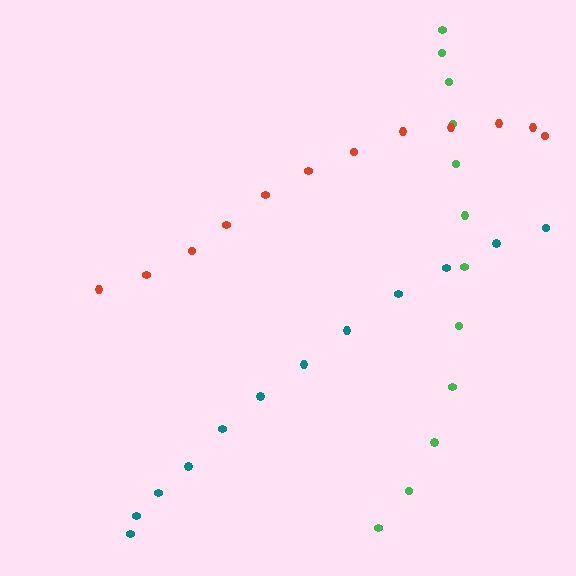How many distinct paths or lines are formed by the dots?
There are 3 distinct paths.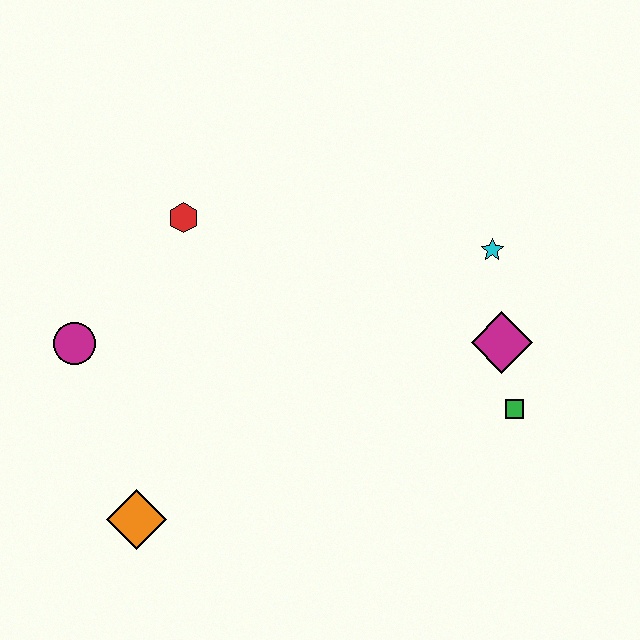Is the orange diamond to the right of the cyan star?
No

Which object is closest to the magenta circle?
The red hexagon is closest to the magenta circle.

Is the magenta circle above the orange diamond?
Yes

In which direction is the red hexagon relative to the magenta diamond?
The red hexagon is to the left of the magenta diamond.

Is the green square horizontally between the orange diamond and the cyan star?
No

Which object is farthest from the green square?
The magenta circle is farthest from the green square.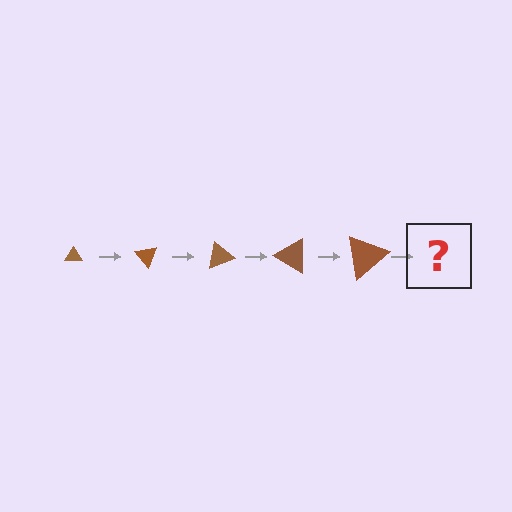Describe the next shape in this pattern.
It should be a triangle, larger than the previous one and rotated 250 degrees from the start.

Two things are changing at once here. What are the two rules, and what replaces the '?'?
The two rules are that the triangle grows larger each step and it rotates 50 degrees each step. The '?' should be a triangle, larger than the previous one and rotated 250 degrees from the start.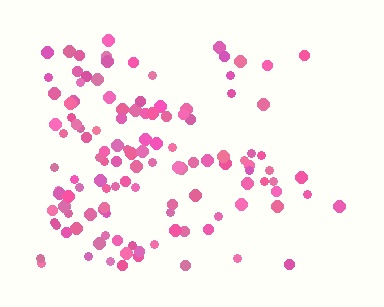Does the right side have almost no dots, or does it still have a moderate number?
Still a moderate number, just noticeably fewer than the left.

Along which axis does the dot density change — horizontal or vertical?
Horizontal.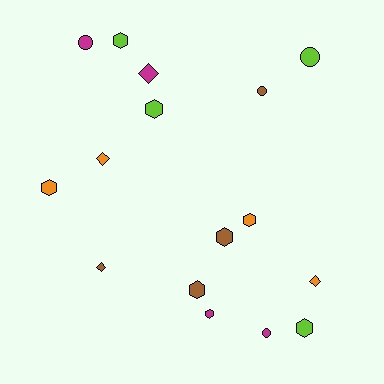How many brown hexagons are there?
There are 2 brown hexagons.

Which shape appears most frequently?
Hexagon, with 8 objects.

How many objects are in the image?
There are 16 objects.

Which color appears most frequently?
Orange, with 4 objects.